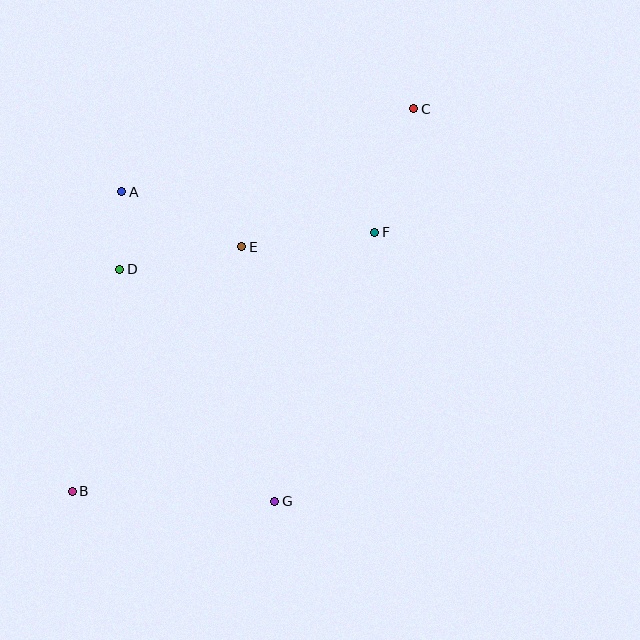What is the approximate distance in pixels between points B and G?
The distance between B and G is approximately 203 pixels.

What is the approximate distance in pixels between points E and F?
The distance between E and F is approximately 133 pixels.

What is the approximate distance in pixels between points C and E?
The distance between C and E is approximately 220 pixels.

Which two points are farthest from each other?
Points B and C are farthest from each other.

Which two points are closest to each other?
Points A and D are closest to each other.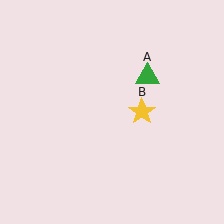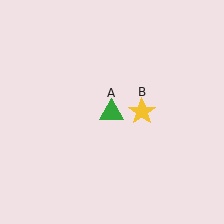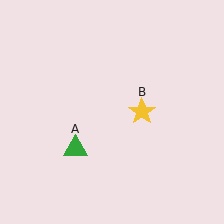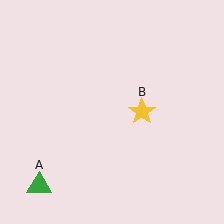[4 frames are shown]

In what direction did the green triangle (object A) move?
The green triangle (object A) moved down and to the left.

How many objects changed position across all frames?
1 object changed position: green triangle (object A).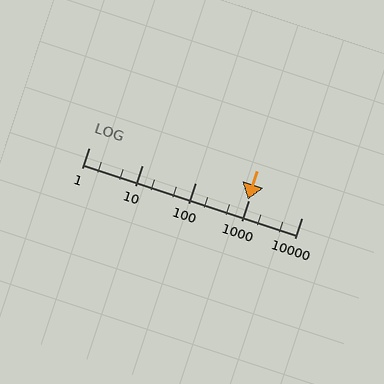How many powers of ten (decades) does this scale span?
The scale spans 4 decades, from 1 to 10000.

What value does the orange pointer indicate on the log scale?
The pointer indicates approximately 960.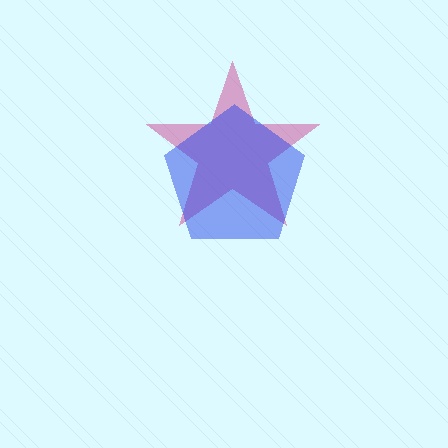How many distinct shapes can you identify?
There are 2 distinct shapes: a magenta star, a blue pentagon.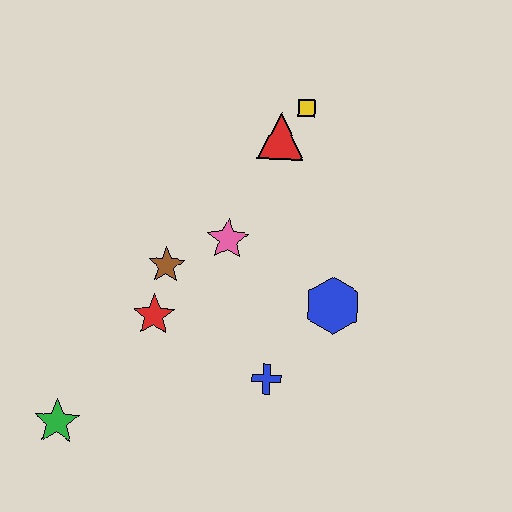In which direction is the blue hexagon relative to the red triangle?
The blue hexagon is below the red triangle.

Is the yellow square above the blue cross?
Yes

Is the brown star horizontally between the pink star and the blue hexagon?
No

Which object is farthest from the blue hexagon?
The green star is farthest from the blue hexagon.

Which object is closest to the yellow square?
The red triangle is closest to the yellow square.